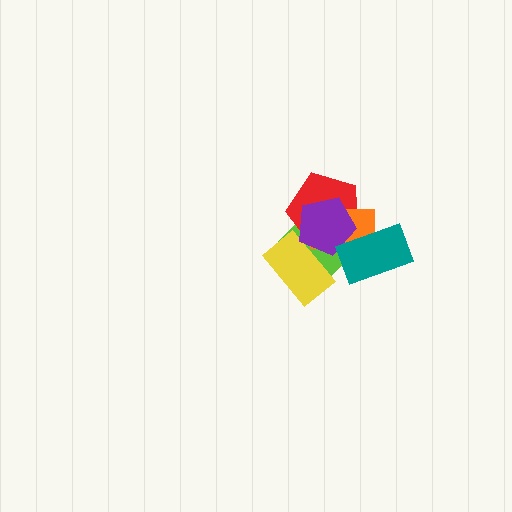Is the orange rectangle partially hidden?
Yes, it is partially covered by another shape.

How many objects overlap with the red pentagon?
4 objects overlap with the red pentagon.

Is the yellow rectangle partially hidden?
Yes, it is partially covered by another shape.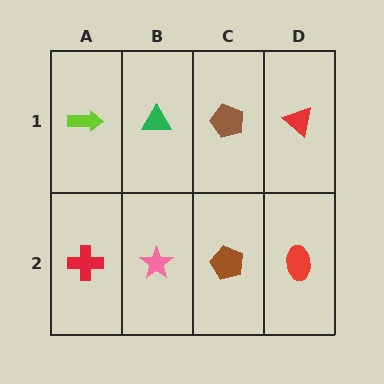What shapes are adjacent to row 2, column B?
A green triangle (row 1, column B), a red cross (row 2, column A), a brown pentagon (row 2, column C).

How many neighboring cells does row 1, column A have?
2.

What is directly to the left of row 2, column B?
A red cross.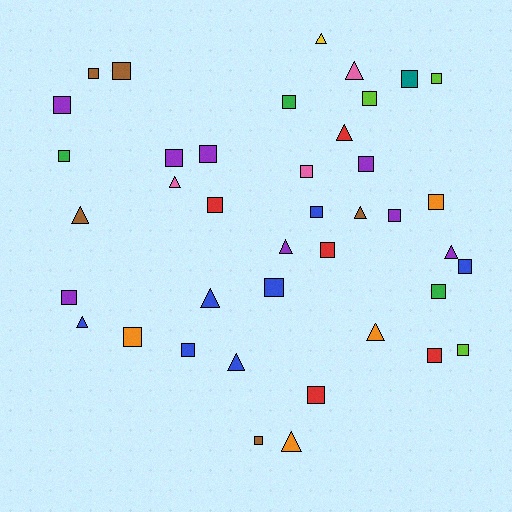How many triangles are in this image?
There are 13 triangles.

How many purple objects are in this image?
There are 8 purple objects.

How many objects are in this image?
There are 40 objects.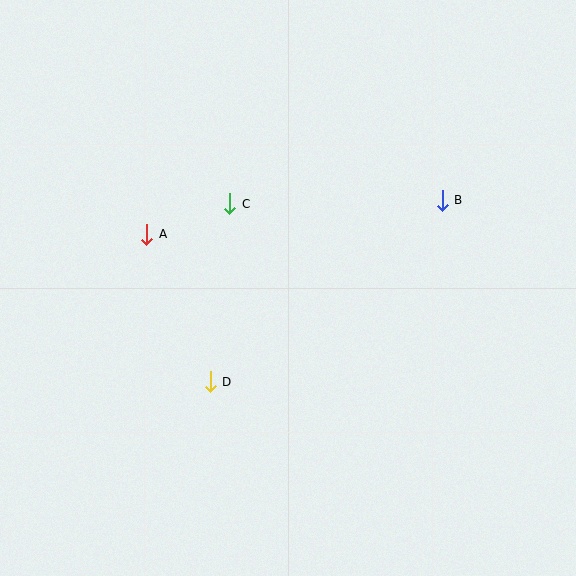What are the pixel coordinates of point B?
Point B is at (442, 200).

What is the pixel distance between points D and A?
The distance between D and A is 161 pixels.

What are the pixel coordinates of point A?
Point A is at (147, 234).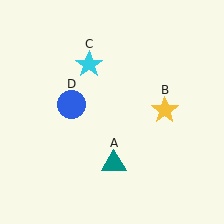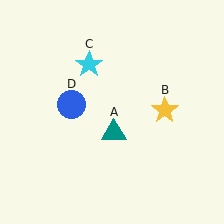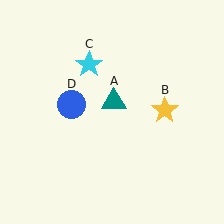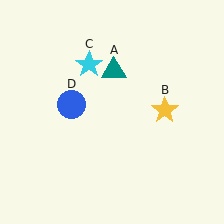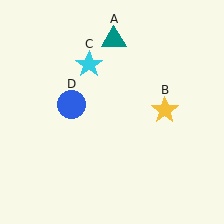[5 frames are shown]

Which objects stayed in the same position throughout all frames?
Yellow star (object B) and cyan star (object C) and blue circle (object D) remained stationary.